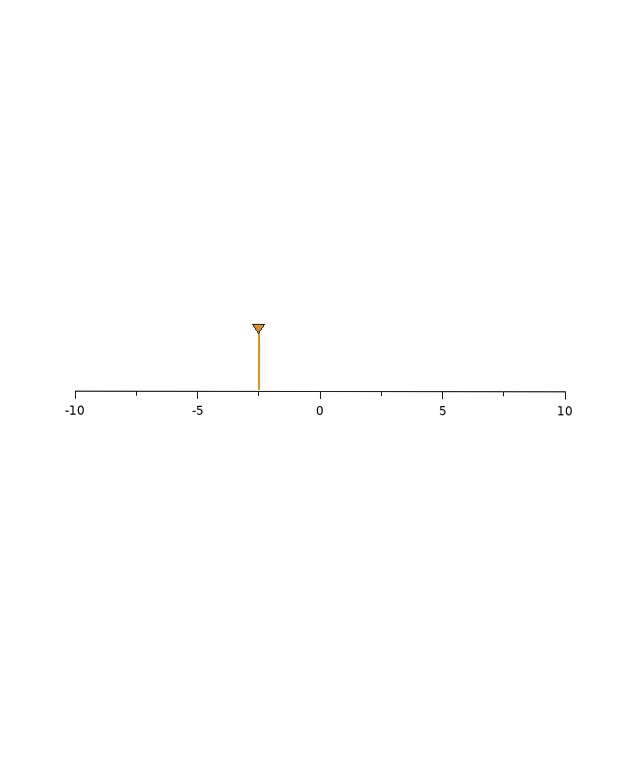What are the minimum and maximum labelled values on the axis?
The axis runs from -10 to 10.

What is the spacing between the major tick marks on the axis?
The major ticks are spaced 5 apart.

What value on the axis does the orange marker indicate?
The marker indicates approximately -2.5.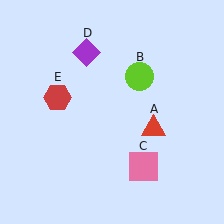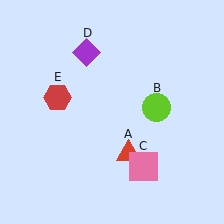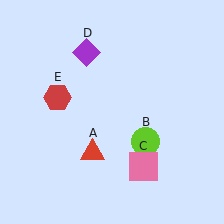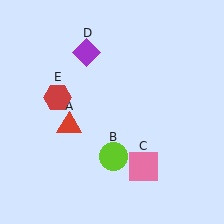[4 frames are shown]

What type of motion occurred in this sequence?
The red triangle (object A), lime circle (object B) rotated clockwise around the center of the scene.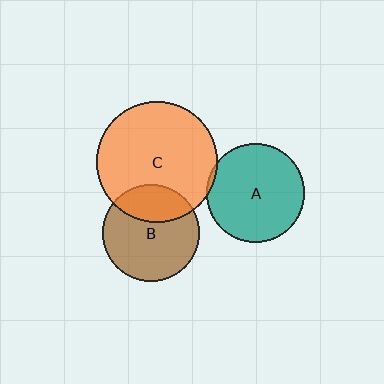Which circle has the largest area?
Circle C (orange).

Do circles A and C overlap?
Yes.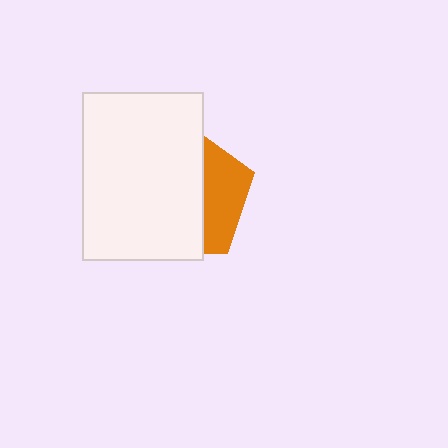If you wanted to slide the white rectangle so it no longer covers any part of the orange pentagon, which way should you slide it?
Slide it left — that is the most direct way to separate the two shapes.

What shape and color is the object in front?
The object in front is a white rectangle.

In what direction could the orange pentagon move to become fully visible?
The orange pentagon could move right. That would shift it out from behind the white rectangle entirely.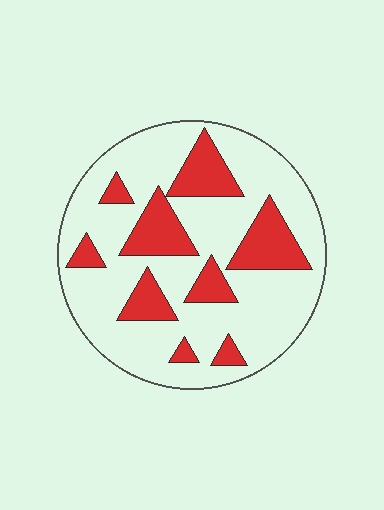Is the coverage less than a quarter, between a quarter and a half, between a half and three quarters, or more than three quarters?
Between a quarter and a half.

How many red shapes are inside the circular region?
9.